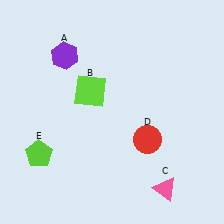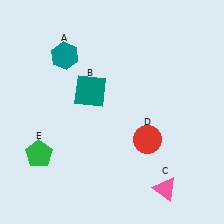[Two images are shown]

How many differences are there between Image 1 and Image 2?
There are 3 differences between the two images.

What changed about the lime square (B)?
In Image 1, B is lime. In Image 2, it changed to teal.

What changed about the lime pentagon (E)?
In Image 1, E is lime. In Image 2, it changed to green.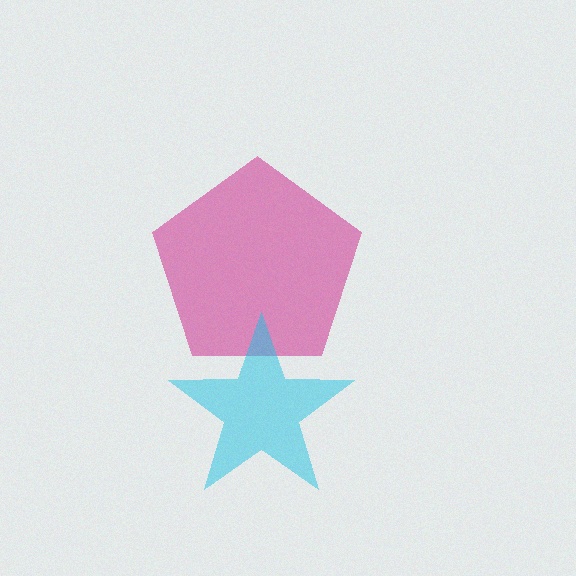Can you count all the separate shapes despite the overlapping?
Yes, there are 2 separate shapes.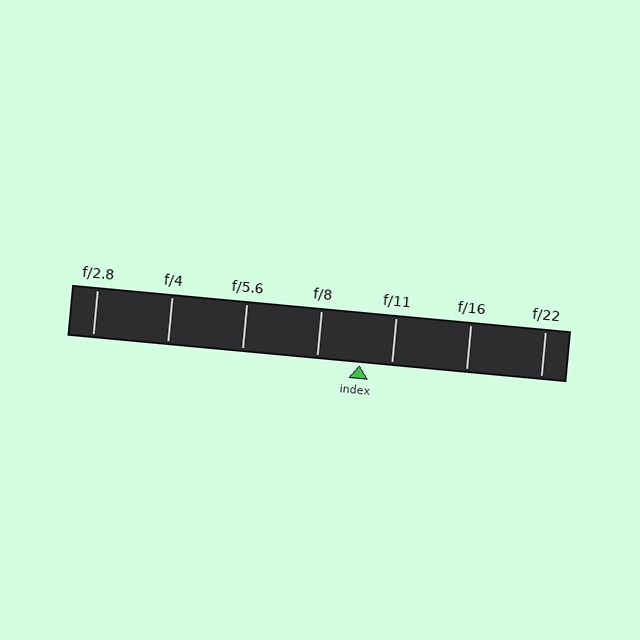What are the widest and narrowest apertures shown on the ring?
The widest aperture shown is f/2.8 and the narrowest is f/22.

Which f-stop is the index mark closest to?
The index mark is closest to f/11.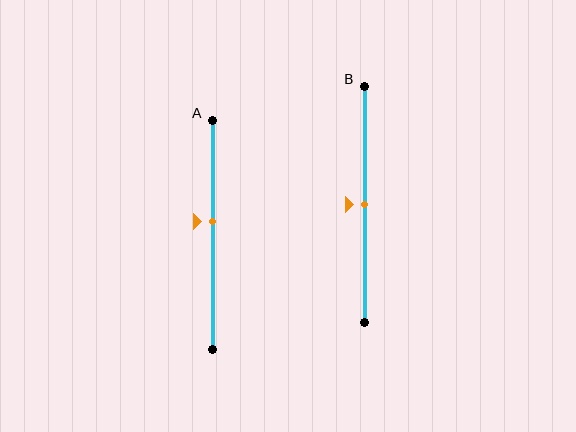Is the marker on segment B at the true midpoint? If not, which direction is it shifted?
Yes, the marker on segment B is at the true midpoint.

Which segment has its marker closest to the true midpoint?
Segment B has its marker closest to the true midpoint.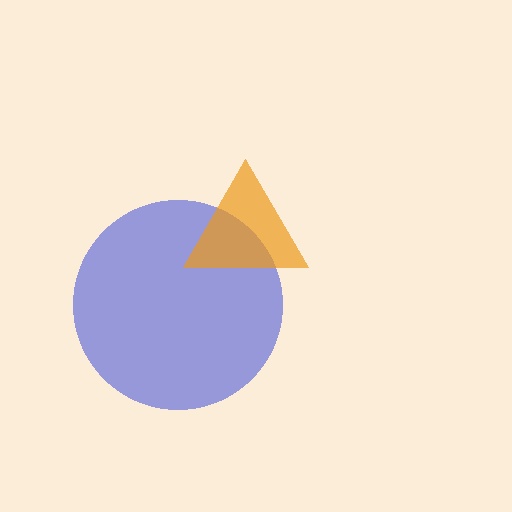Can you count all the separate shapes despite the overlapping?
Yes, there are 2 separate shapes.